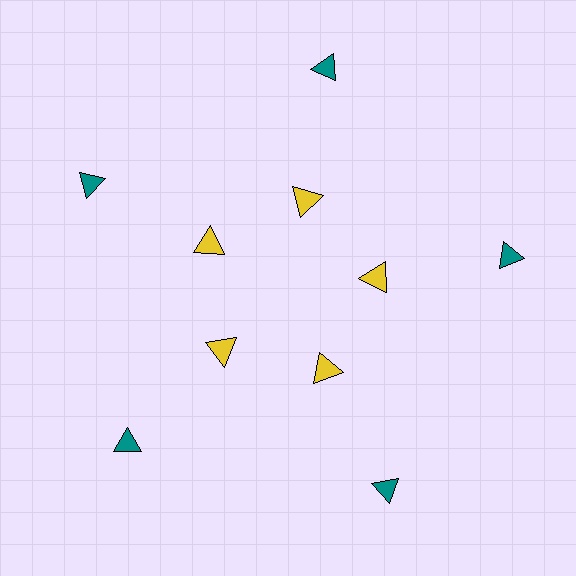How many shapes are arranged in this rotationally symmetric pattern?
There are 10 shapes, arranged in 5 groups of 2.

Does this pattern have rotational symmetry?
Yes, this pattern has 5-fold rotational symmetry. It looks the same after rotating 72 degrees around the center.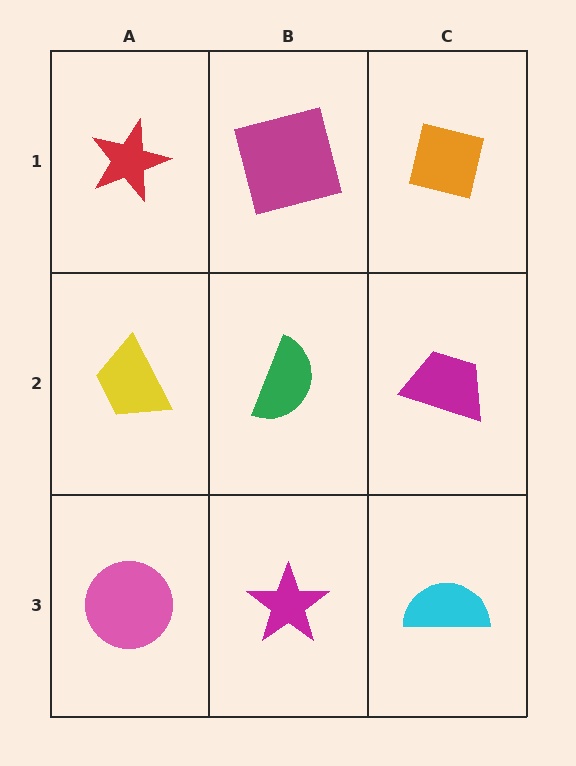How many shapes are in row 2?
3 shapes.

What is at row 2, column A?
A yellow trapezoid.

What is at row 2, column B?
A green semicircle.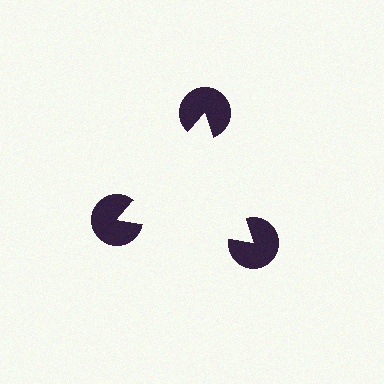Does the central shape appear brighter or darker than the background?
It typically appears slightly brighter than the background, even though no actual brightness change is drawn.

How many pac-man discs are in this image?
There are 3 — one at each vertex of the illusory triangle.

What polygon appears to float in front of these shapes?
An illusory triangle — its edges are inferred from the aligned wedge cuts in the pac-man discs, not physically drawn.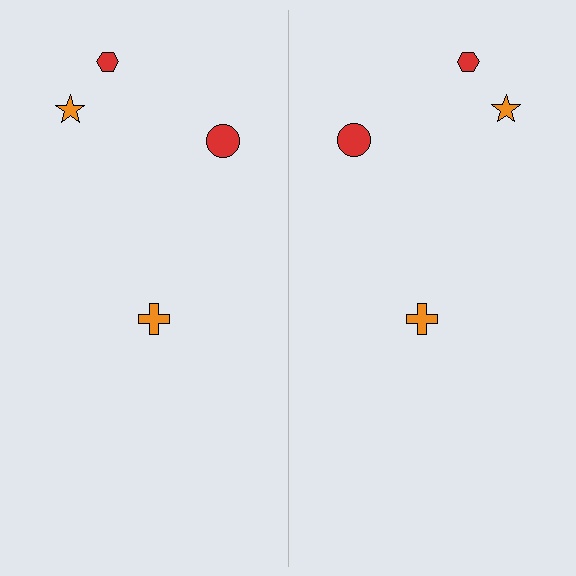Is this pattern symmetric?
Yes, this pattern has bilateral (reflection) symmetry.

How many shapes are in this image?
There are 8 shapes in this image.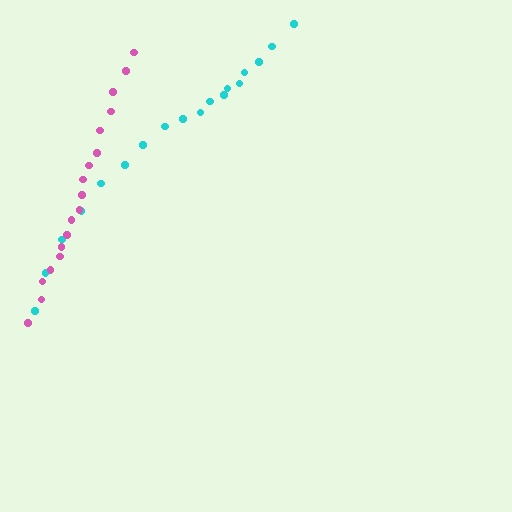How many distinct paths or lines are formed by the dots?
There are 2 distinct paths.